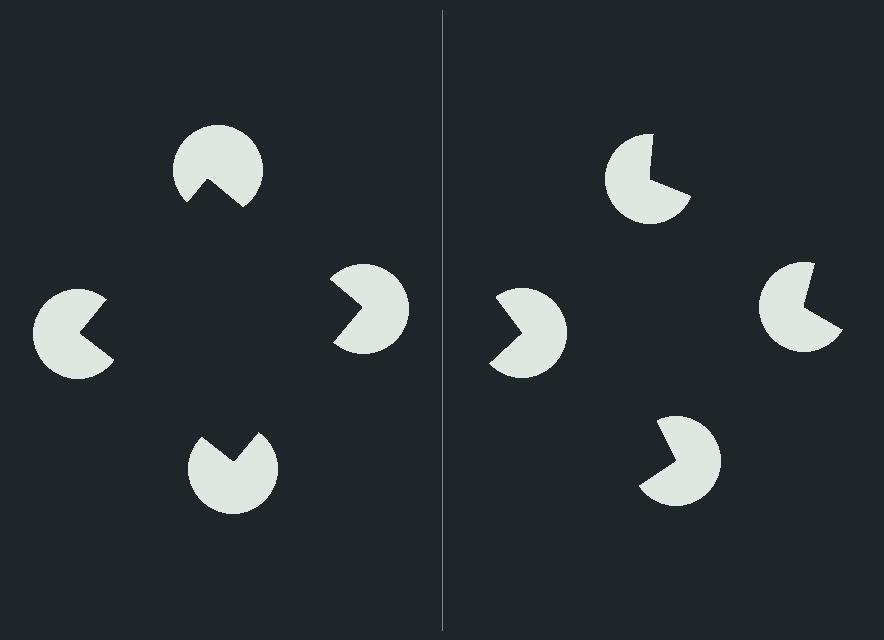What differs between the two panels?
The pac-man discs are positioned identically on both sides; only the wedge orientations differ. On the left they align to a square; on the right they are misaligned.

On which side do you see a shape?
An illusory square appears on the left side. On the right side the wedge cuts are rotated, so no coherent shape forms.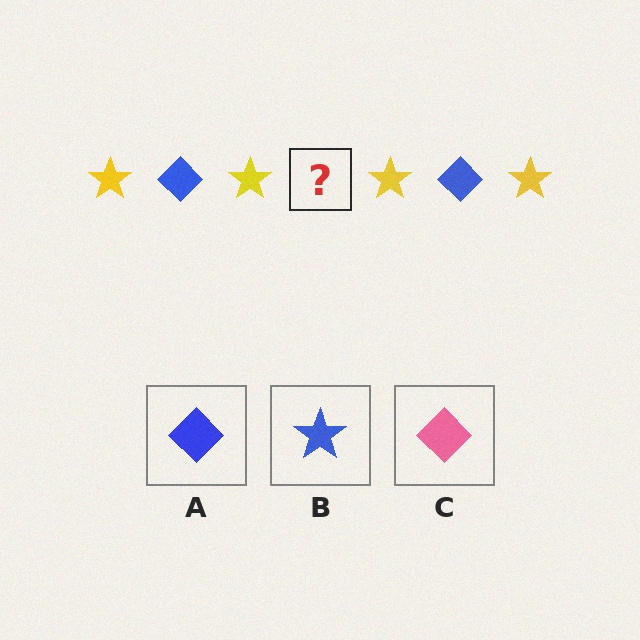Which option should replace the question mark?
Option A.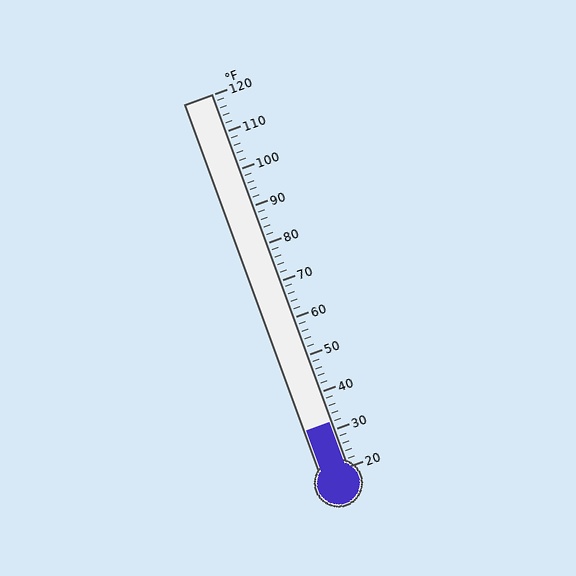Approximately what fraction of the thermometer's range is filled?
The thermometer is filled to approximately 10% of its range.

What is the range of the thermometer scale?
The thermometer scale ranges from 20°F to 120°F.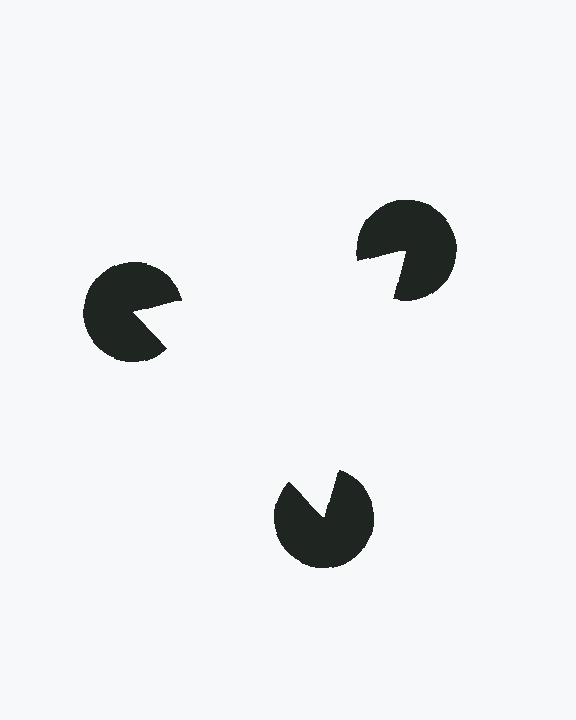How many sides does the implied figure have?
3 sides.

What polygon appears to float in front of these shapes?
An illusory triangle — its edges are inferred from the aligned wedge cuts in the pac-man discs, not physically drawn.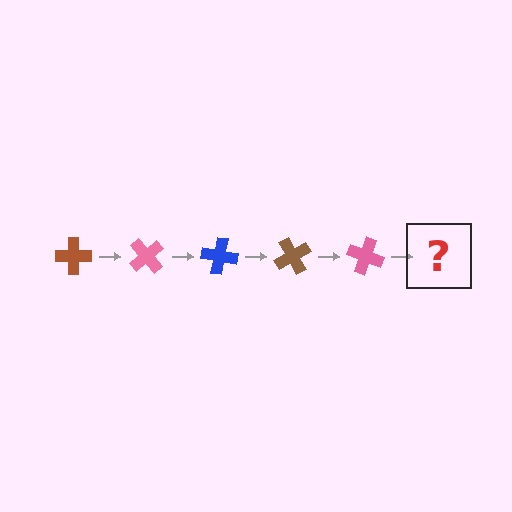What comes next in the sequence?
The next element should be a blue cross, rotated 250 degrees from the start.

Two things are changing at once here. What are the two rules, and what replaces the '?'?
The two rules are that it rotates 50 degrees each step and the color cycles through brown, pink, and blue. The '?' should be a blue cross, rotated 250 degrees from the start.